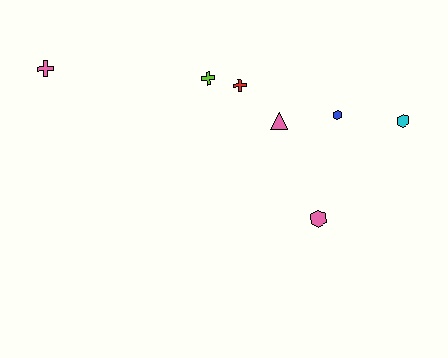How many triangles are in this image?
There is 1 triangle.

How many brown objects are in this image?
There are no brown objects.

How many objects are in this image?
There are 7 objects.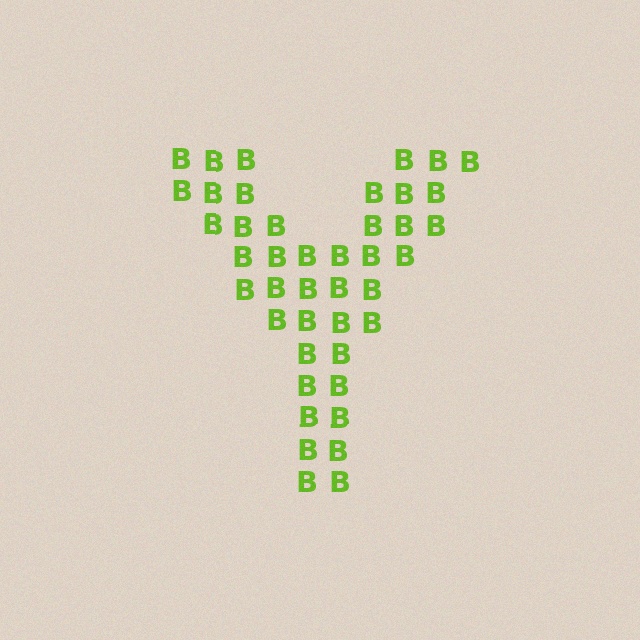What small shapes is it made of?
It is made of small letter B's.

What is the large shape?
The large shape is the letter Y.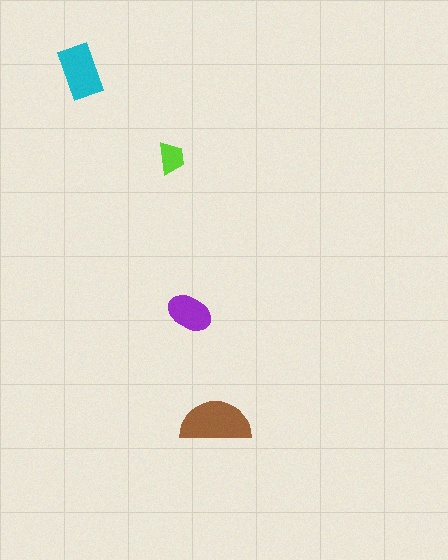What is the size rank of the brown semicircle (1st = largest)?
1st.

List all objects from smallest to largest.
The lime trapezoid, the purple ellipse, the cyan rectangle, the brown semicircle.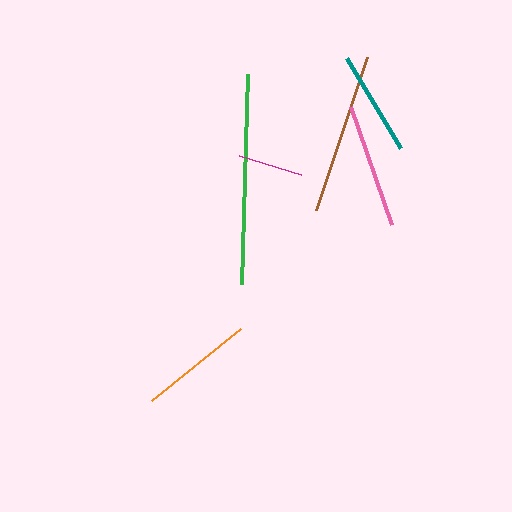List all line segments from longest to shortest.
From longest to shortest: green, brown, pink, orange, teal, magenta.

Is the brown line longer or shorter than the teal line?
The brown line is longer than the teal line.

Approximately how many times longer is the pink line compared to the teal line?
The pink line is approximately 1.2 times the length of the teal line.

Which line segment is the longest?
The green line is the longest at approximately 210 pixels.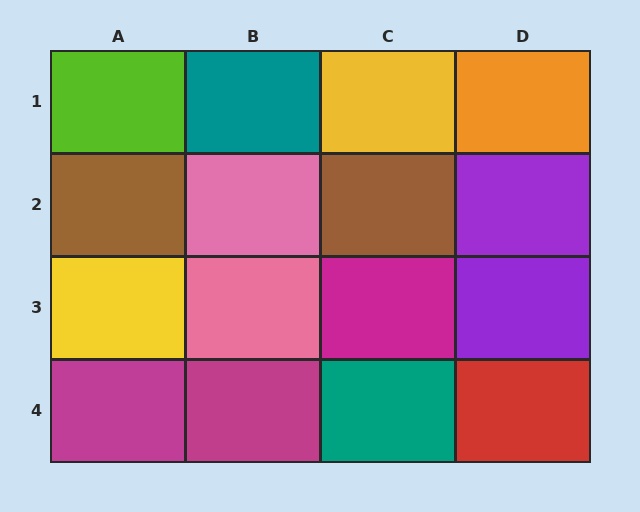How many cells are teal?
2 cells are teal.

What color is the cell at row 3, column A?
Yellow.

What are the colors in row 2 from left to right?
Brown, pink, brown, purple.